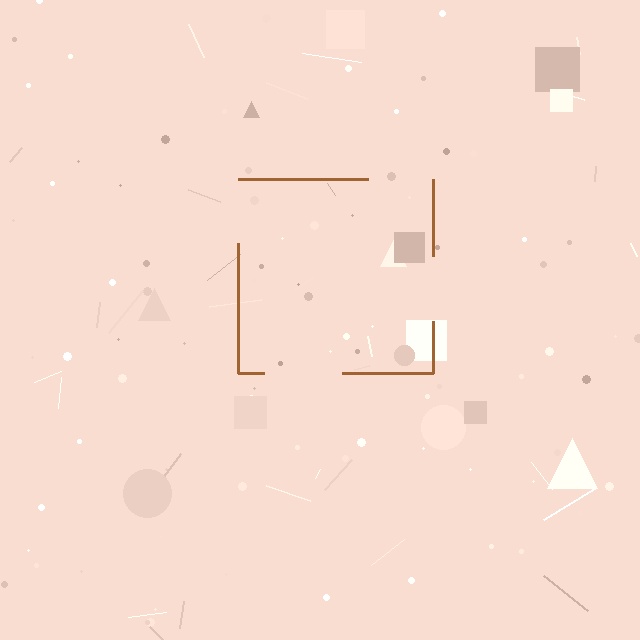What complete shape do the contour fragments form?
The contour fragments form a square.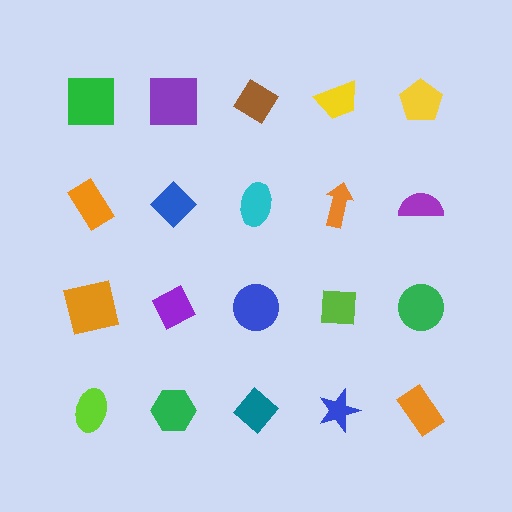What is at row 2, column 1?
An orange rectangle.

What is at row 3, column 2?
A purple diamond.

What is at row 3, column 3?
A blue circle.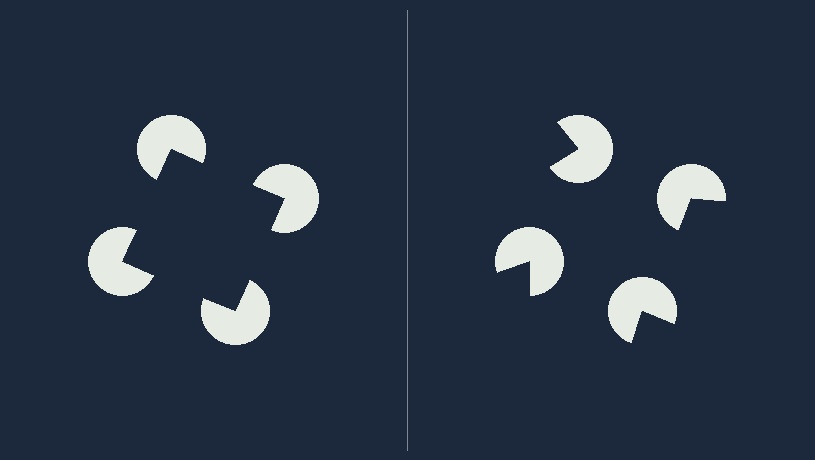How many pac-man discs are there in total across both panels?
8 — 4 on each side.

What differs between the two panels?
The pac-man discs are positioned identically on both sides; only the wedge orientations differ. On the left they align to a square; on the right they are misaligned.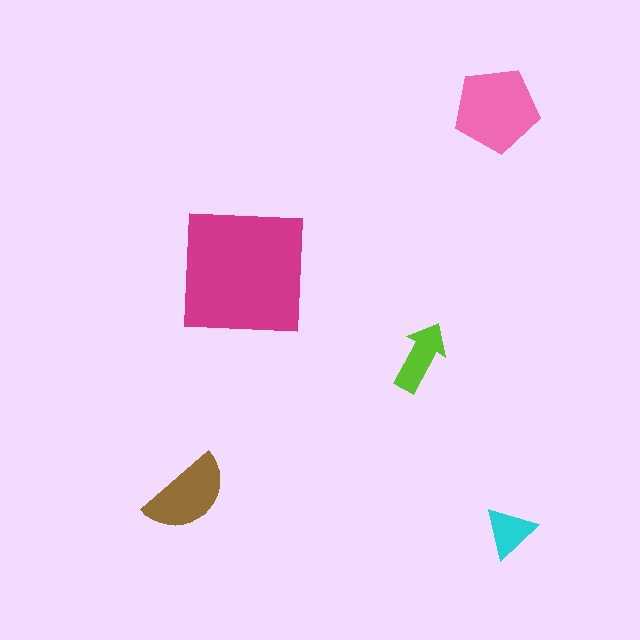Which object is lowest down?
The cyan triangle is bottommost.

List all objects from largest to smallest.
The magenta square, the pink pentagon, the brown semicircle, the lime arrow, the cyan triangle.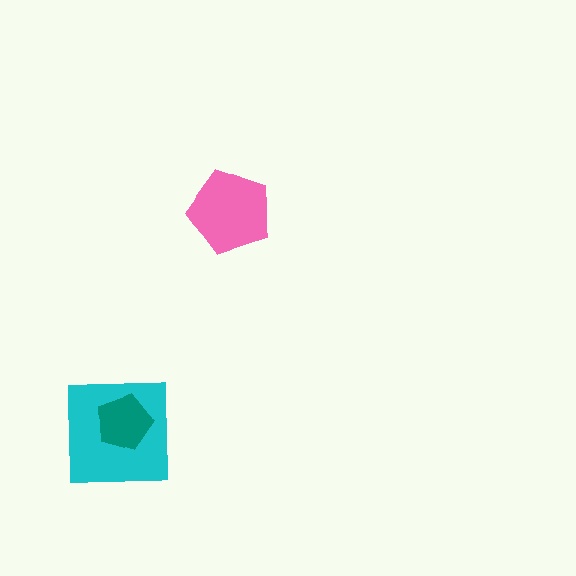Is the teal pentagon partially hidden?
No, no other shape covers it.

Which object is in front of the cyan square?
The teal pentagon is in front of the cyan square.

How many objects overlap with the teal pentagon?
1 object overlaps with the teal pentagon.